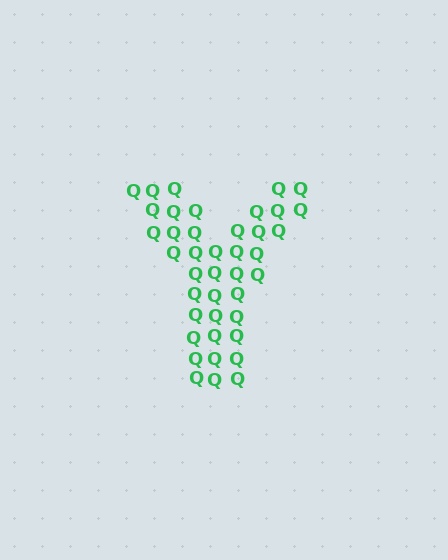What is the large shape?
The large shape is the letter Y.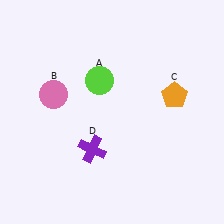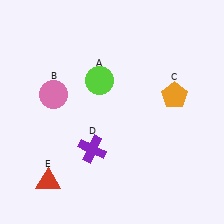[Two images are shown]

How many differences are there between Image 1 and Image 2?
There is 1 difference between the two images.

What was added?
A red triangle (E) was added in Image 2.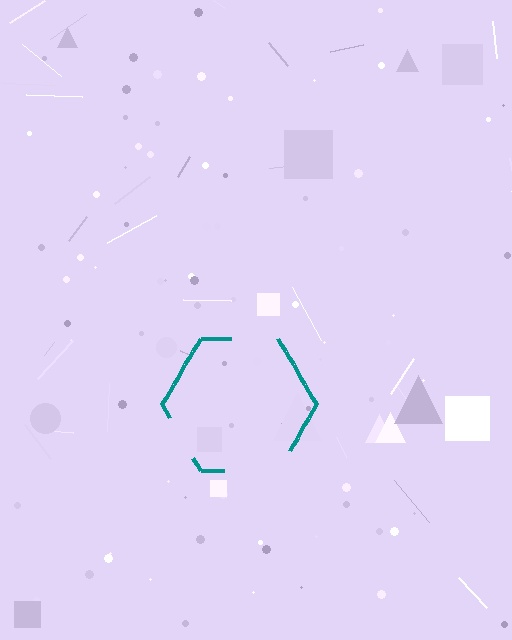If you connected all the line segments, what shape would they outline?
They would outline a hexagon.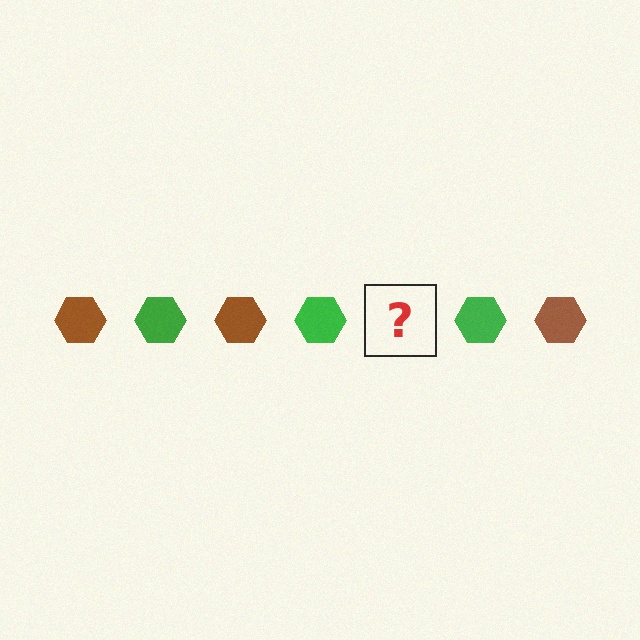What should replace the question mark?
The question mark should be replaced with a brown hexagon.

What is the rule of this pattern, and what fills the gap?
The rule is that the pattern cycles through brown, green hexagons. The gap should be filled with a brown hexagon.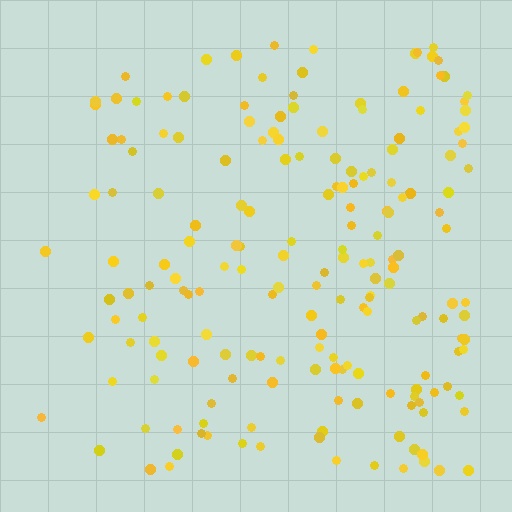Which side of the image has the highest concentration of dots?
The right.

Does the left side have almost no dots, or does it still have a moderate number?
Still a moderate number, just noticeably fewer than the right.